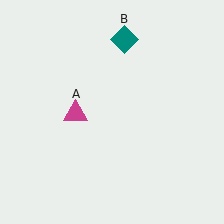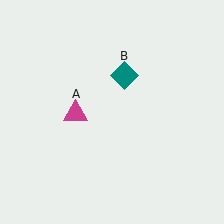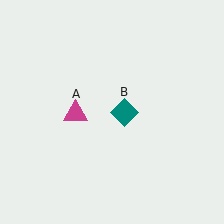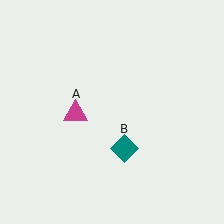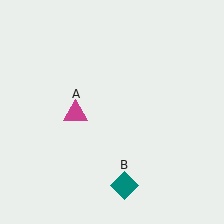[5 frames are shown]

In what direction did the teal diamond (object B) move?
The teal diamond (object B) moved down.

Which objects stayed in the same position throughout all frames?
Magenta triangle (object A) remained stationary.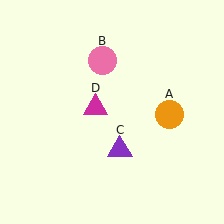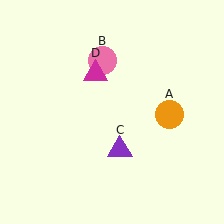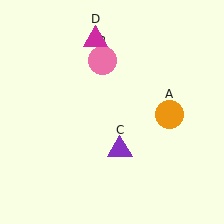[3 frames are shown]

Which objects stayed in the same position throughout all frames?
Orange circle (object A) and pink circle (object B) and purple triangle (object C) remained stationary.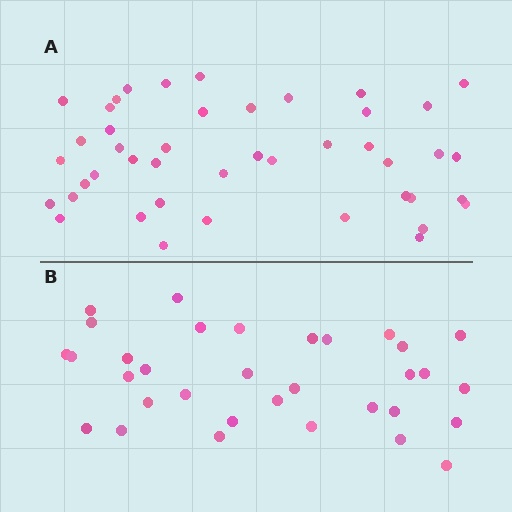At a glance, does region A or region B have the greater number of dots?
Region A (the top region) has more dots.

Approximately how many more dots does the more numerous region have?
Region A has roughly 12 or so more dots than region B.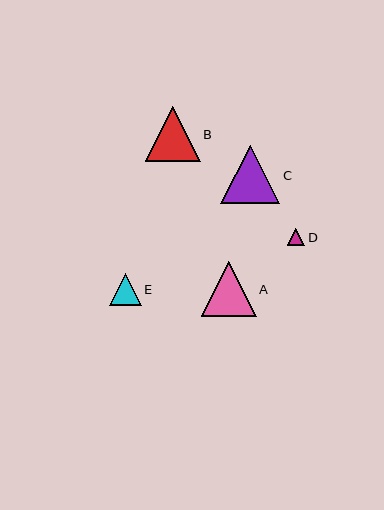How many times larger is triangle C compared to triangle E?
Triangle C is approximately 1.9 times the size of triangle E.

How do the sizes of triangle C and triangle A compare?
Triangle C and triangle A are approximately the same size.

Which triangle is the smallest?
Triangle D is the smallest with a size of approximately 17 pixels.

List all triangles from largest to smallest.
From largest to smallest: C, B, A, E, D.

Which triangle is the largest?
Triangle C is the largest with a size of approximately 59 pixels.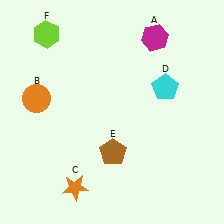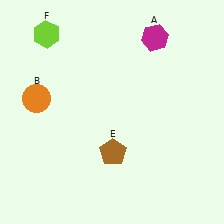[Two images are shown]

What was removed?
The orange star (C), the cyan pentagon (D) were removed in Image 2.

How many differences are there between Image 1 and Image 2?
There are 2 differences between the two images.